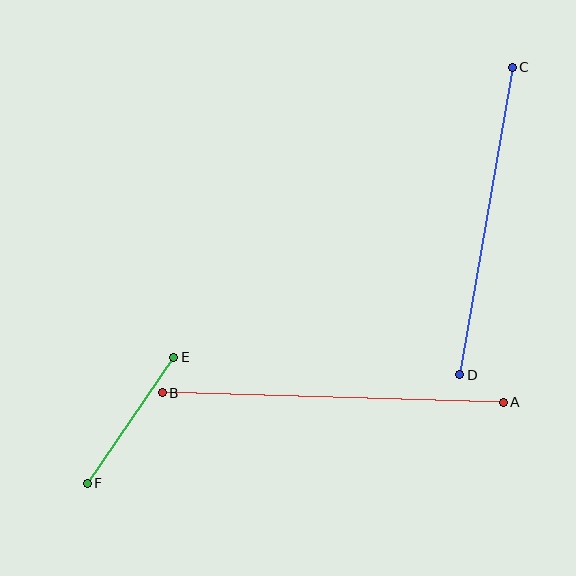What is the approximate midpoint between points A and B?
The midpoint is at approximately (333, 398) pixels.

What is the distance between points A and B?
The distance is approximately 341 pixels.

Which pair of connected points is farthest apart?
Points A and B are farthest apart.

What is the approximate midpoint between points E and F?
The midpoint is at approximately (131, 420) pixels.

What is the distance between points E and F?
The distance is approximately 153 pixels.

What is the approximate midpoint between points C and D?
The midpoint is at approximately (486, 221) pixels.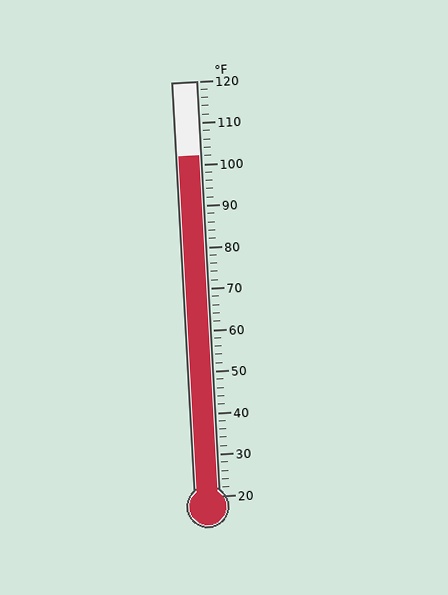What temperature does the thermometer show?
The thermometer shows approximately 102°F.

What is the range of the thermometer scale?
The thermometer scale ranges from 20°F to 120°F.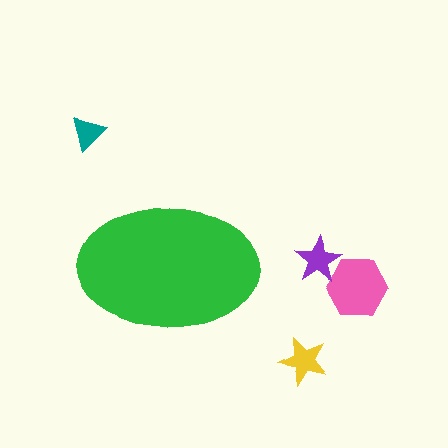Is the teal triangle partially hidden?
No, the teal triangle is fully visible.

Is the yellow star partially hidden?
No, the yellow star is fully visible.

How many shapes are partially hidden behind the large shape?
0 shapes are partially hidden.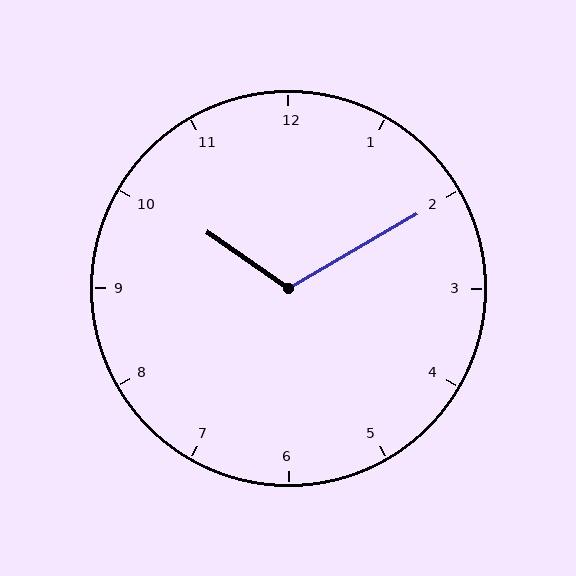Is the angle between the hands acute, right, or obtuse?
It is obtuse.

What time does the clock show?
10:10.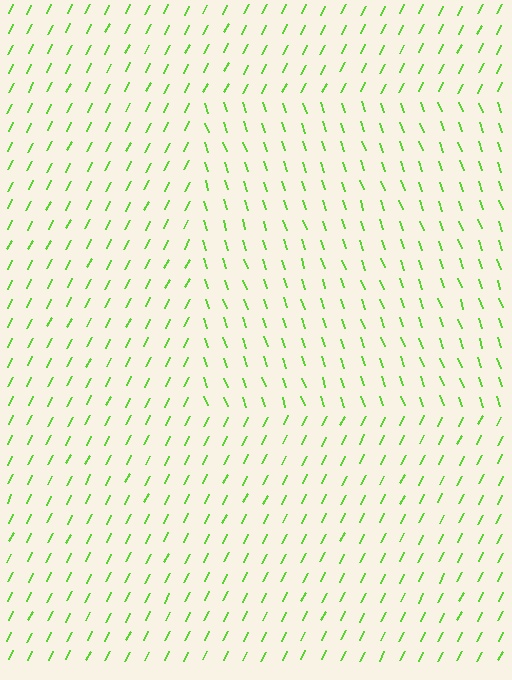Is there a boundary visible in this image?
Yes, there is a texture boundary formed by a change in line orientation.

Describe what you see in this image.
The image is filled with small lime line segments. A rectangle region in the image has lines oriented differently from the surrounding lines, creating a visible texture boundary.